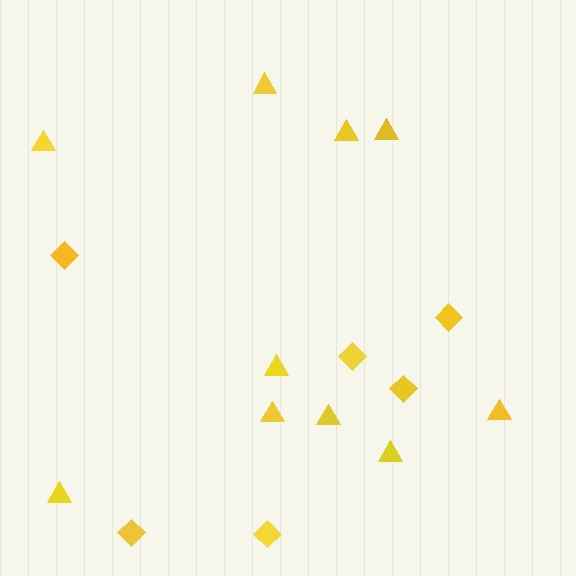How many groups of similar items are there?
There are 2 groups: one group of diamonds (6) and one group of triangles (10).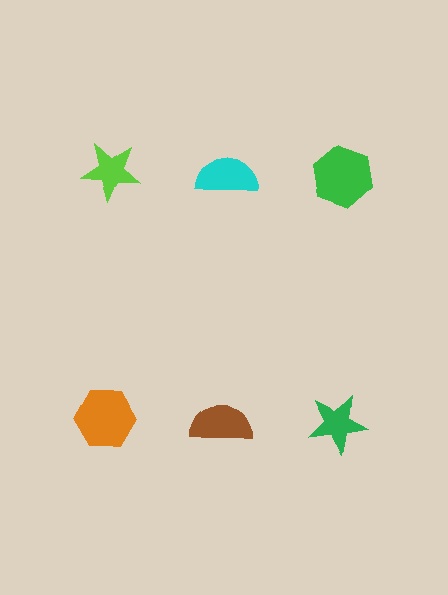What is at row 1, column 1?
A lime star.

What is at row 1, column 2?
A cyan semicircle.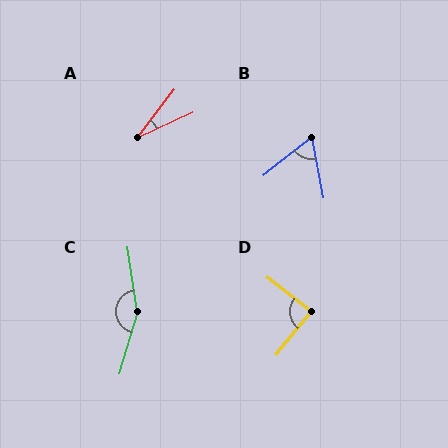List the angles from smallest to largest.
A (27°), B (63°), D (89°), C (155°).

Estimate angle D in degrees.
Approximately 89 degrees.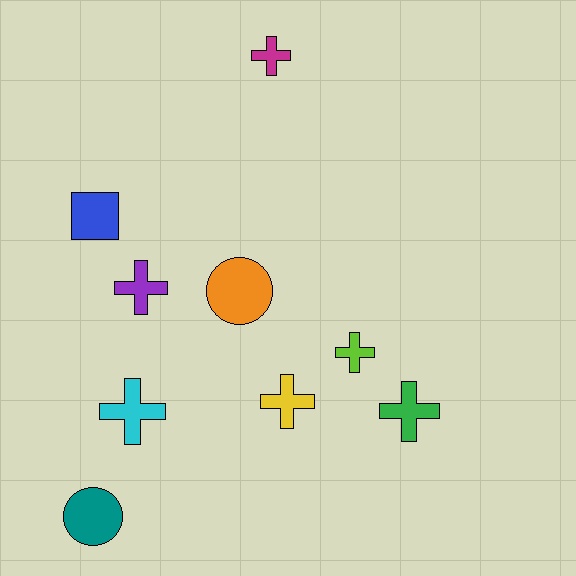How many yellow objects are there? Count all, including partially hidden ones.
There is 1 yellow object.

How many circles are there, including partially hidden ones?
There are 2 circles.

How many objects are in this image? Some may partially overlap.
There are 9 objects.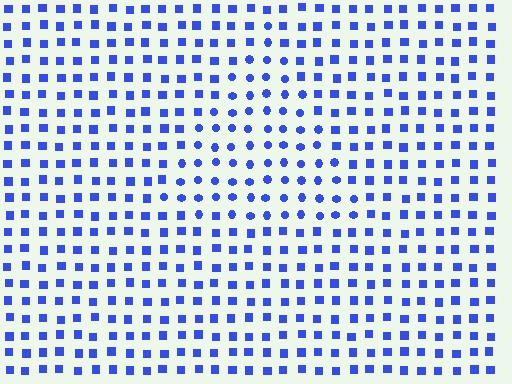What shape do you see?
I see a triangle.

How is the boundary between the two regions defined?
The boundary is defined by a change in element shape: circles inside vs. squares outside. All elements share the same color and spacing.